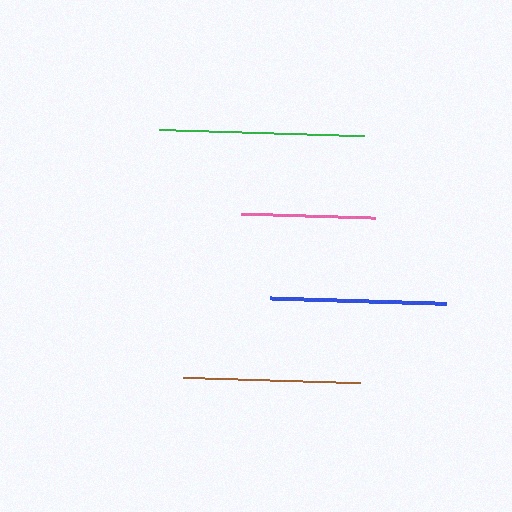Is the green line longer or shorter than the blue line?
The green line is longer than the blue line.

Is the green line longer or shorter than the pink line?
The green line is longer than the pink line.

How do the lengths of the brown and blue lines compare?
The brown and blue lines are approximately the same length.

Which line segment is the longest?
The green line is the longest at approximately 205 pixels.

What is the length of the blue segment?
The blue segment is approximately 176 pixels long.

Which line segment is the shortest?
The pink line is the shortest at approximately 134 pixels.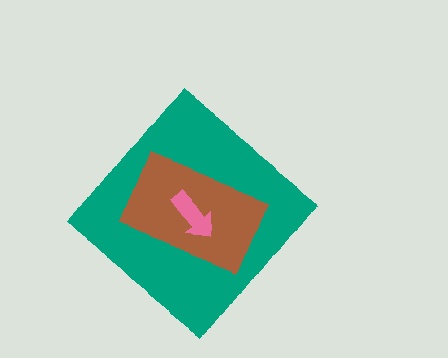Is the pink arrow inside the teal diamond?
Yes.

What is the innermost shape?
The pink arrow.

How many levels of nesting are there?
3.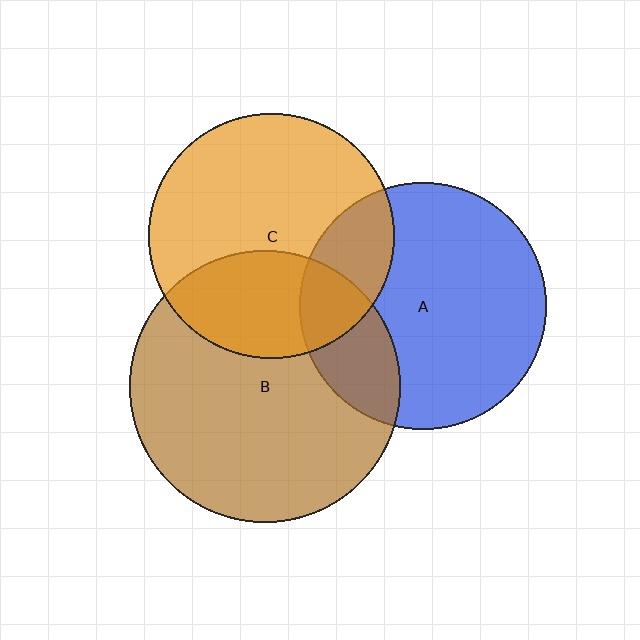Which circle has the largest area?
Circle B (brown).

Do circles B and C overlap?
Yes.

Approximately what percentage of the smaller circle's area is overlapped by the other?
Approximately 35%.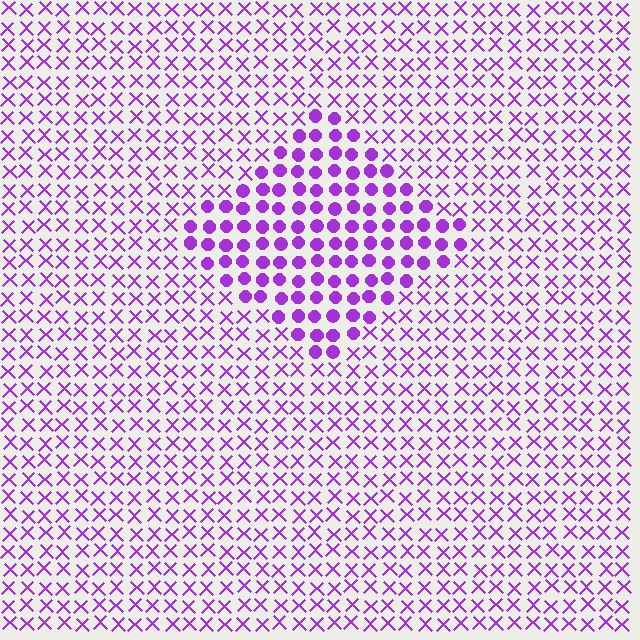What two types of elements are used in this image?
The image uses circles inside the diamond region and X marks outside it.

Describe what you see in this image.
The image is filled with small purple elements arranged in a uniform grid. A diamond-shaped region contains circles, while the surrounding area contains X marks. The boundary is defined purely by the change in element shape.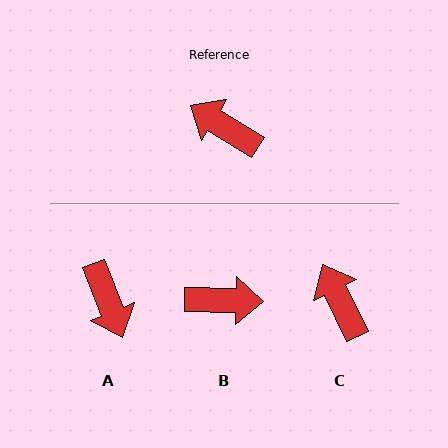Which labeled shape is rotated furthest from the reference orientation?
B, about 150 degrees away.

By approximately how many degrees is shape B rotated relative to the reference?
Approximately 150 degrees clockwise.